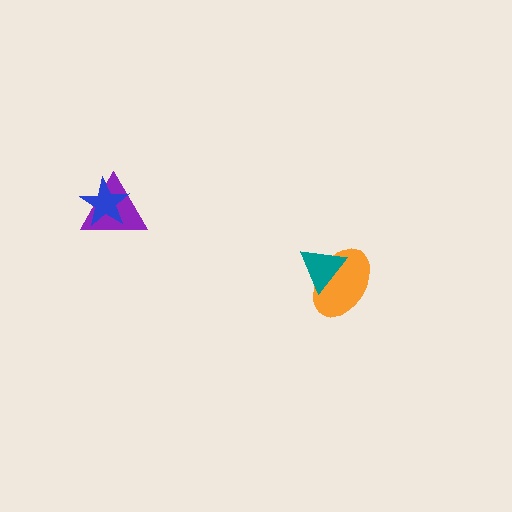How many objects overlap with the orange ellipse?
1 object overlaps with the orange ellipse.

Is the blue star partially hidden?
No, no other shape covers it.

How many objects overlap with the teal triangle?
1 object overlaps with the teal triangle.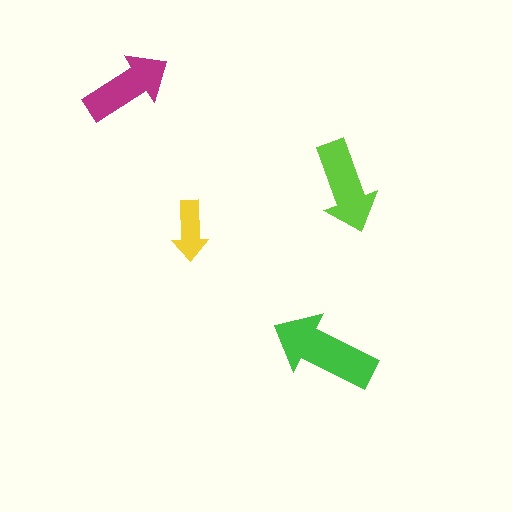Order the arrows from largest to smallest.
the green one, the lime one, the magenta one, the yellow one.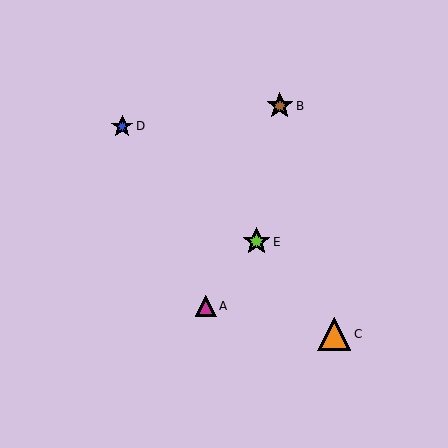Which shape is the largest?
The orange triangle (labeled C) is the largest.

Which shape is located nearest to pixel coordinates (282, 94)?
The brown star (labeled B) at (280, 106) is nearest to that location.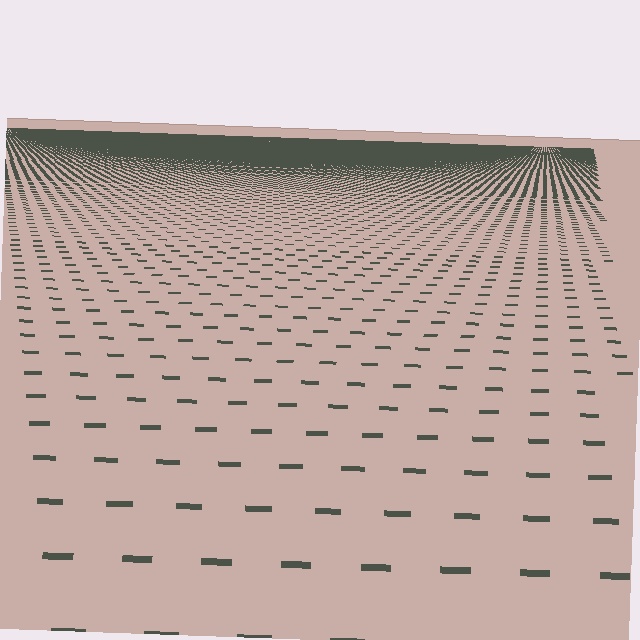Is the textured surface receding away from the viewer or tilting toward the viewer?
The surface is receding away from the viewer. Texture elements get smaller and denser toward the top.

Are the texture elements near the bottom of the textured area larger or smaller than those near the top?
Larger. Near the bottom, elements are closer to the viewer and appear at a bigger on-screen size.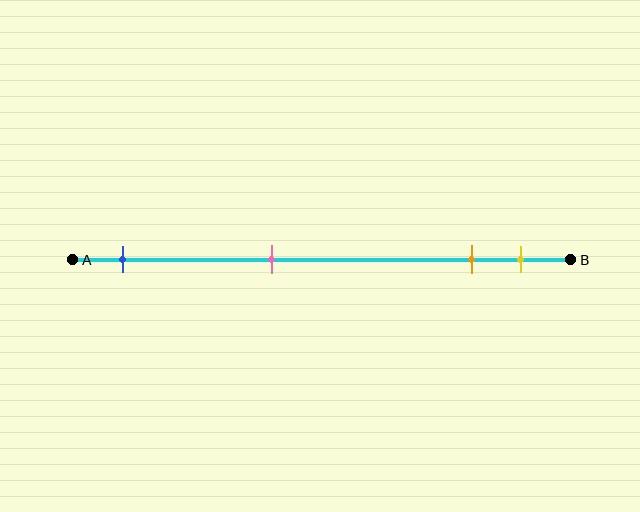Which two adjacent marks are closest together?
The orange and yellow marks are the closest adjacent pair.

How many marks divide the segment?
There are 4 marks dividing the segment.